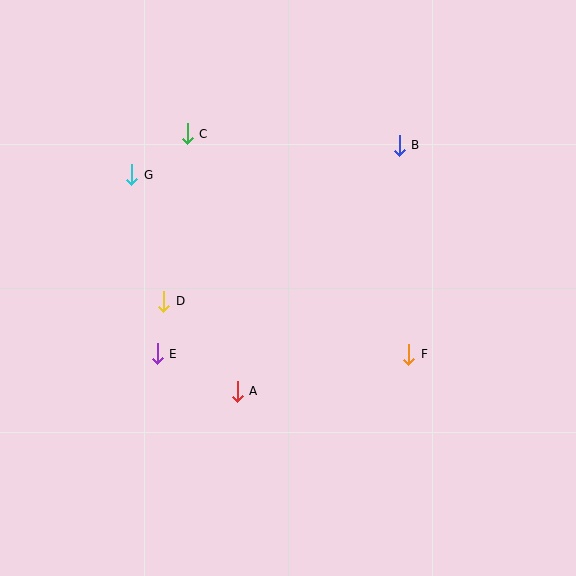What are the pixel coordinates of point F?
Point F is at (409, 354).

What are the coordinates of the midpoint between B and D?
The midpoint between B and D is at (282, 223).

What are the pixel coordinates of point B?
Point B is at (399, 145).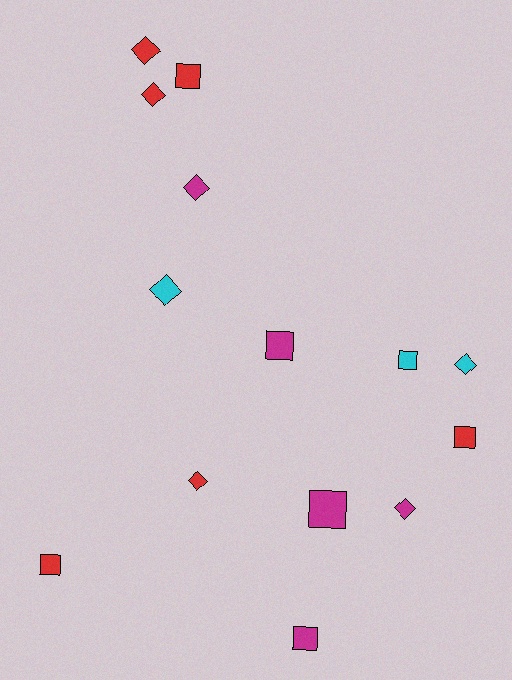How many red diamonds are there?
There are 3 red diamonds.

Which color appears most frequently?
Red, with 6 objects.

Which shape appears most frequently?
Diamond, with 7 objects.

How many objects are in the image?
There are 14 objects.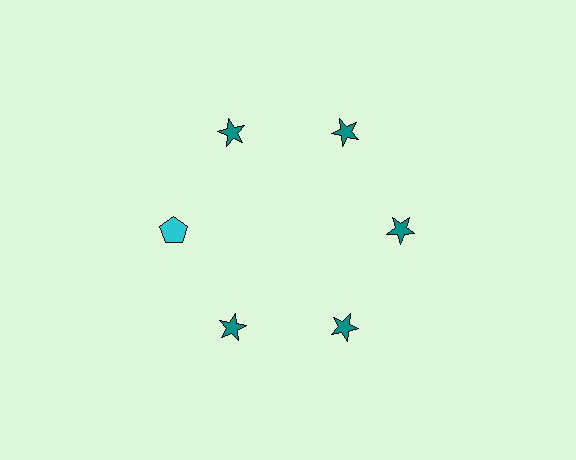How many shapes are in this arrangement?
There are 6 shapes arranged in a ring pattern.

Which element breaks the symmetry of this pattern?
The cyan pentagon at roughly the 9 o'clock position breaks the symmetry. All other shapes are teal stars.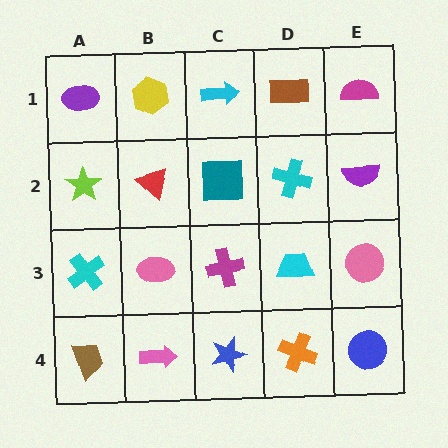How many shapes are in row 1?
5 shapes.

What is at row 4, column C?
A blue star.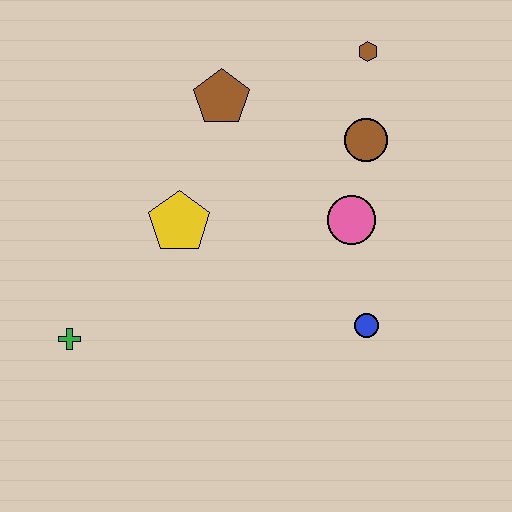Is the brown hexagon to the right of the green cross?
Yes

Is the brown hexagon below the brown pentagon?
No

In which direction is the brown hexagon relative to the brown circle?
The brown hexagon is above the brown circle.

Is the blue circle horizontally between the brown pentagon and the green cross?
No